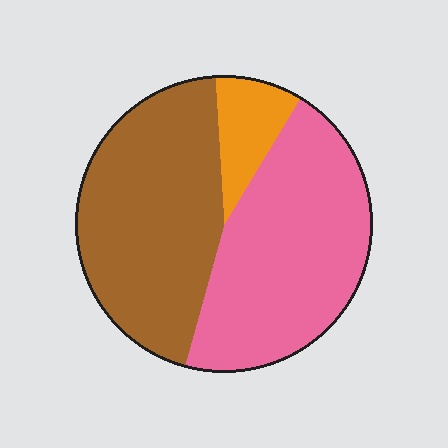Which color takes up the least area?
Orange, at roughly 10%.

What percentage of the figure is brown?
Brown takes up between a quarter and a half of the figure.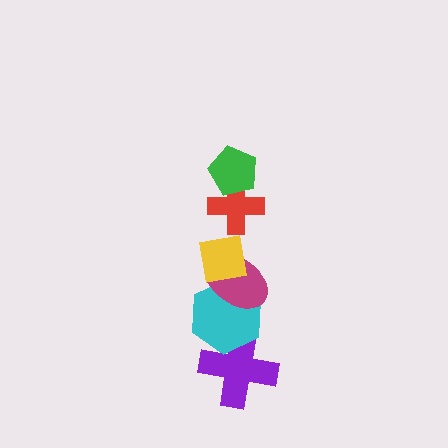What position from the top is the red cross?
The red cross is 2nd from the top.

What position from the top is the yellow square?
The yellow square is 3rd from the top.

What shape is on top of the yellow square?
The red cross is on top of the yellow square.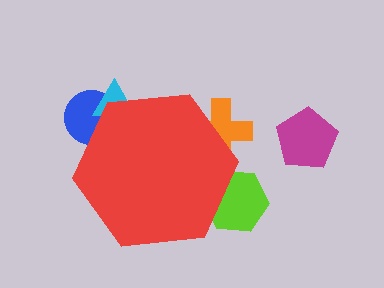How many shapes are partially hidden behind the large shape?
4 shapes are partially hidden.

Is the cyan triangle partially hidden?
Yes, the cyan triangle is partially hidden behind the red hexagon.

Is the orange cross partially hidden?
Yes, the orange cross is partially hidden behind the red hexagon.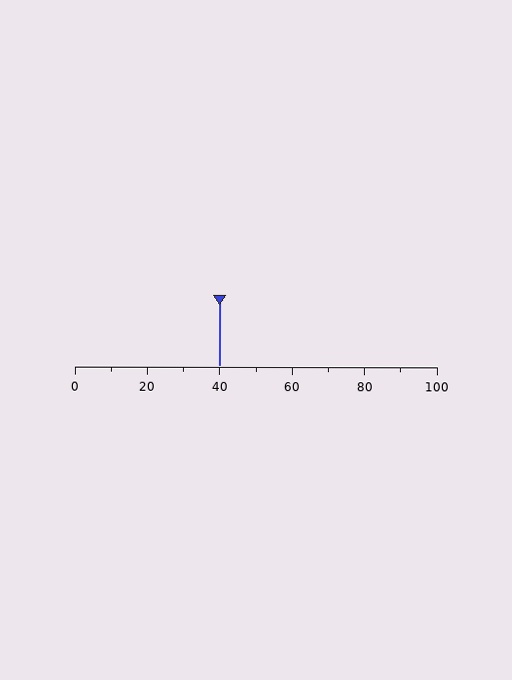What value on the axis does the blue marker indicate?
The marker indicates approximately 40.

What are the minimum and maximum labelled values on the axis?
The axis runs from 0 to 100.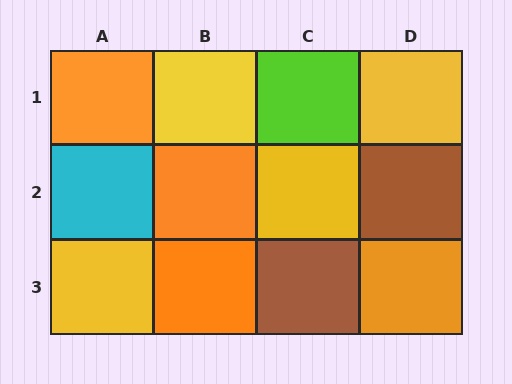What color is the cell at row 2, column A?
Cyan.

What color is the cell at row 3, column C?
Brown.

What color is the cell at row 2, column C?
Yellow.